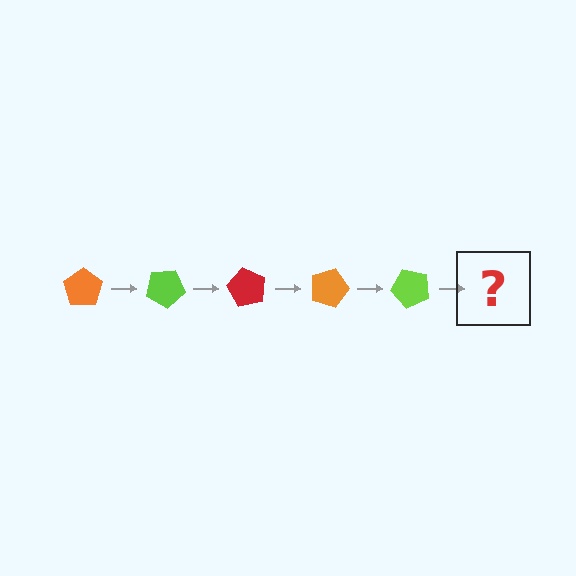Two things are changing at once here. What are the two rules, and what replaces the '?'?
The two rules are that it rotates 30 degrees each step and the color cycles through orange, lime, and red. The '?' should be a red pentagon, rotated 150 degrees from the start.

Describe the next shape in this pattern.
It should be a red pentagon, rotated 150 degrees from the start.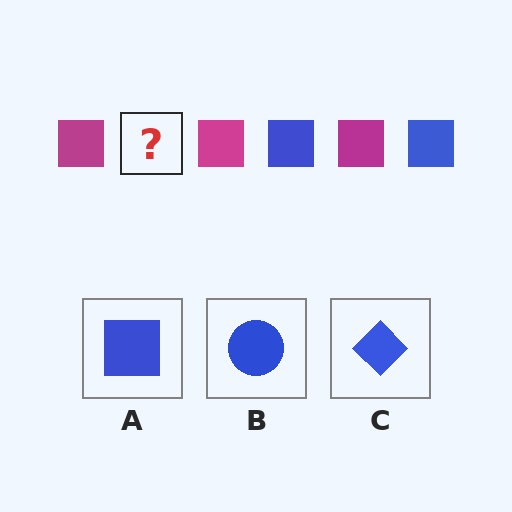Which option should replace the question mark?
Option A.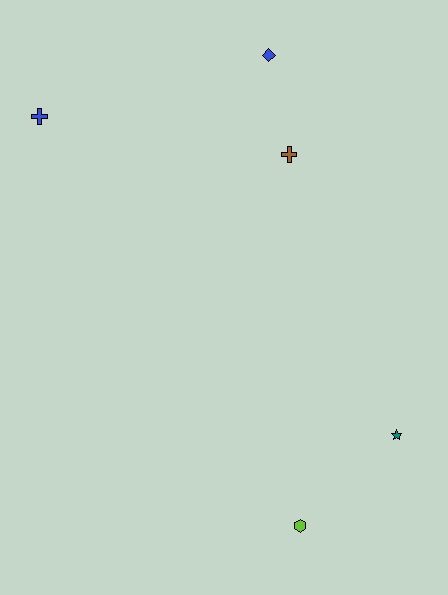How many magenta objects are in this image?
There are no magenta objects.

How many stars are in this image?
There is 1 star.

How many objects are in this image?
There are 5 objects.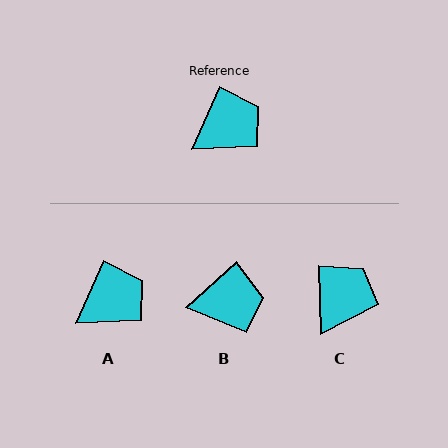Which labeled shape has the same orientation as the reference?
A.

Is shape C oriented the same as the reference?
No, it is off by about 25 degrees.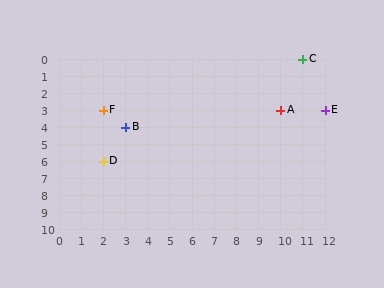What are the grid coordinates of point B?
Point B is at grid coordinates (3, 4).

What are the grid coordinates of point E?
Point E is at grid coordinates (12, 3).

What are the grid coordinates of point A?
Point A is at grid coordinates (10, 3).